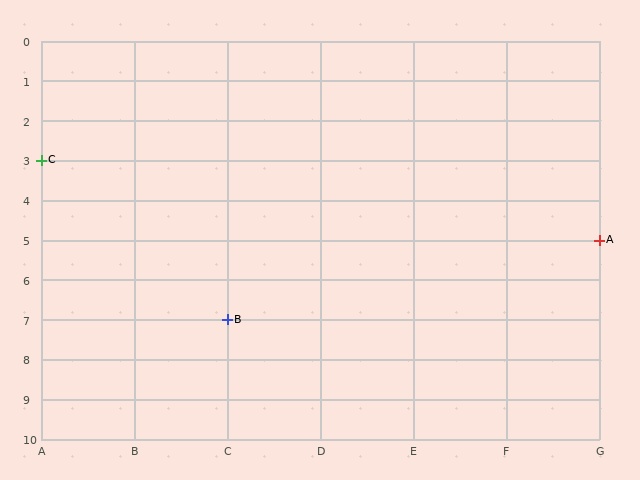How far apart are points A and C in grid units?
Points A and C are 6 columns and 2 rows apart (about 6.3 grid units diagonally).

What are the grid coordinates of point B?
Point B is at grid coordinates (C, 7).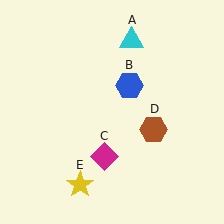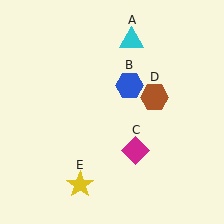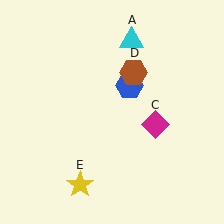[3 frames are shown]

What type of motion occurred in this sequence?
The magenta diamond (object C), brown hexagon (object D) rotated counterclockwise around the center of the scene.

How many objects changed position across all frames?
2 objects changed position: magenta diamond (object C), brown hexagon (object D).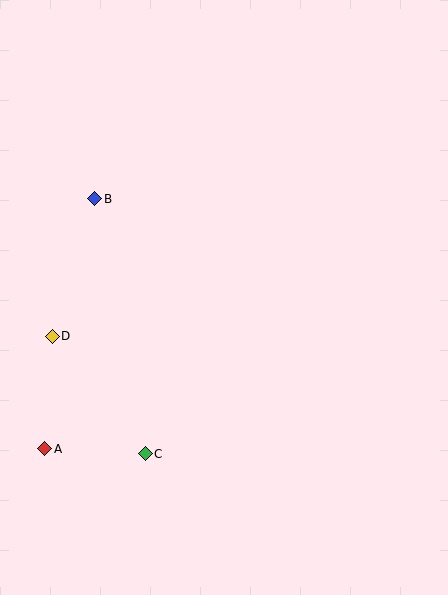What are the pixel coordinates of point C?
Point C is at (145, 454).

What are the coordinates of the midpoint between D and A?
The midpoint between D and A is at (48, 392).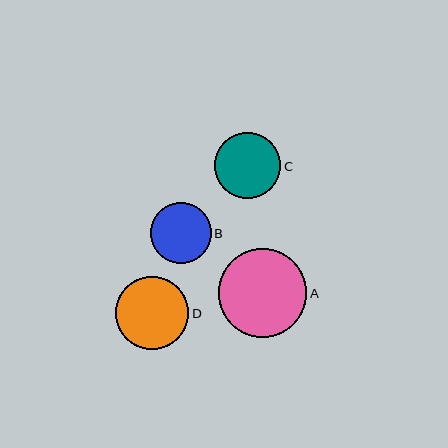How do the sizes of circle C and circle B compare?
Circle C and circle B are approximately the same size.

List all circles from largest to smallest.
From largest to smallest: A, D, C, B.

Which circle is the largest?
Circle A is the largest with a size of approximately 88 pixels.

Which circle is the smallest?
Circle B is the smallest with a size of approximately 61 pixels.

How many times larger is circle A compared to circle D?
Circle A is approximately 1.2 times the size of circle D.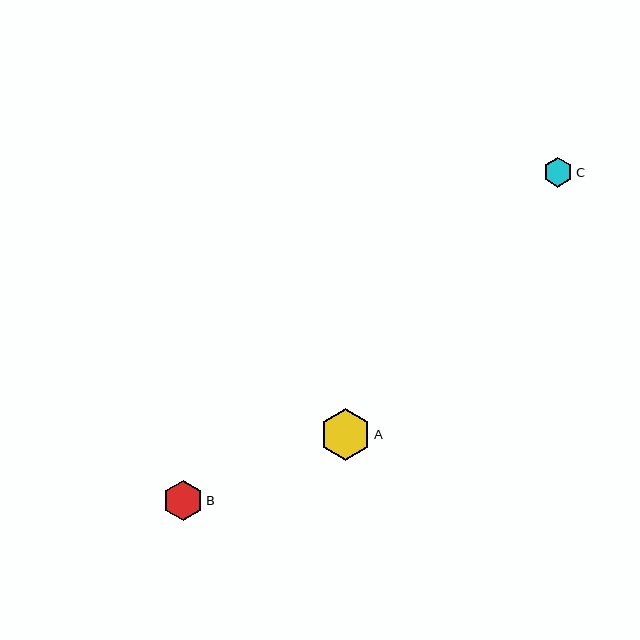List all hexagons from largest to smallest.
From largest to smallest: A, B, C.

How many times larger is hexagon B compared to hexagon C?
Hexagon B is approximately 1.4 times the size of hexagon C.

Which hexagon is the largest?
Hexagon A is the largest with a size of approximately 51 pixels.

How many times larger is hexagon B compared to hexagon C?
Hexagon B is approximately 1.4 times the size of hexagon C.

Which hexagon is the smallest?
Hexagon C is the smallest with a size of approximately 30 pixels.